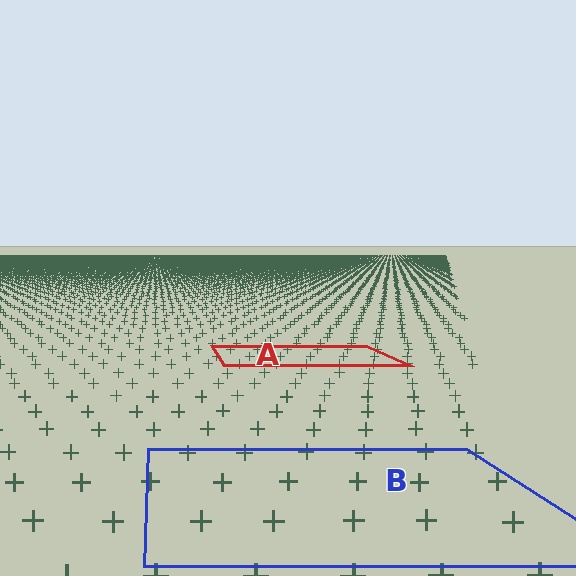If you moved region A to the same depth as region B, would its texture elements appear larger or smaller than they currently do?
They would appear larger. At a closer depth, the same texture elements are projected at a bigger on-screen size.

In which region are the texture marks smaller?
The texture marks are smaller in region A, because it is farther away.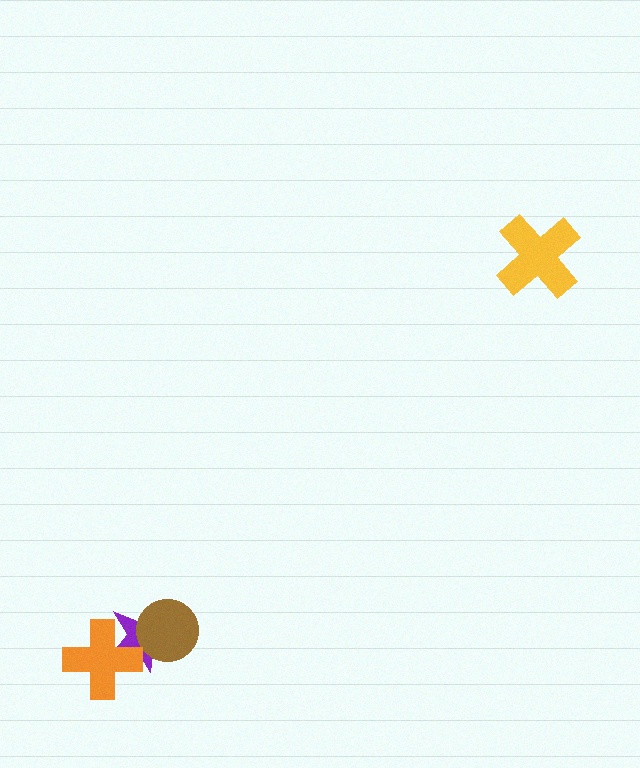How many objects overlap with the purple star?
2 objects overlap with the purple star.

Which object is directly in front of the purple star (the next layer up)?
The brown circle is directly in front of the purple star.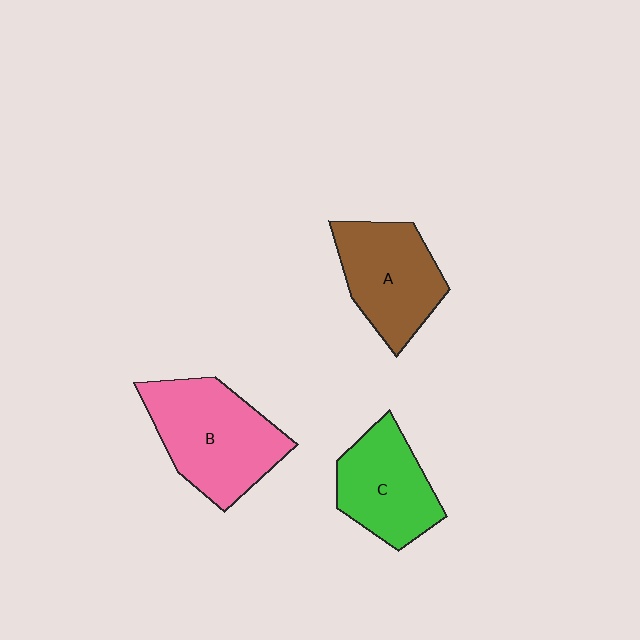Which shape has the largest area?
Shape B (pink).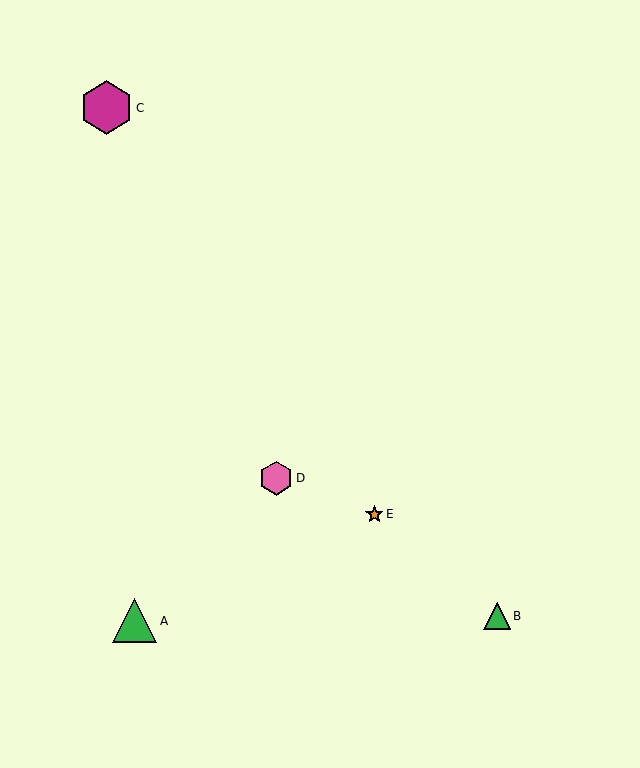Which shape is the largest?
The magenta hexagon (labeled C) is the largest.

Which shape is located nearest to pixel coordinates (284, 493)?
The pink hexagon (labeled D) at (276, 478) is nearest to that location.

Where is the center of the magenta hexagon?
The center of the magenta hexagon is at (106, 108).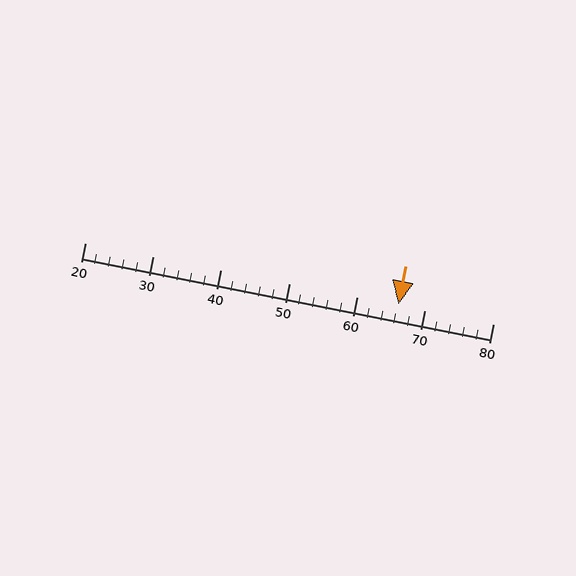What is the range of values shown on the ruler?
The ruler shows values from 20 to 80.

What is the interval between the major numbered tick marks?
The major tick marks are spaced 10 units apart.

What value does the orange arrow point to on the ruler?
The orange arrow points to approximately 66.